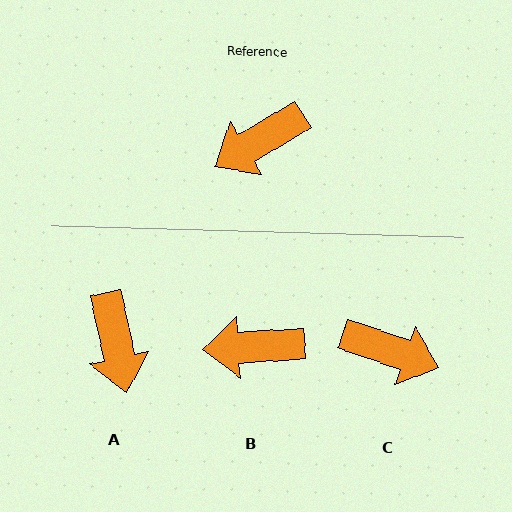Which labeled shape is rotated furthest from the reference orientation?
C, about 130 degrees away.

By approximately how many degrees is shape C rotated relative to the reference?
Approximately 130 degrees counter-clockwise.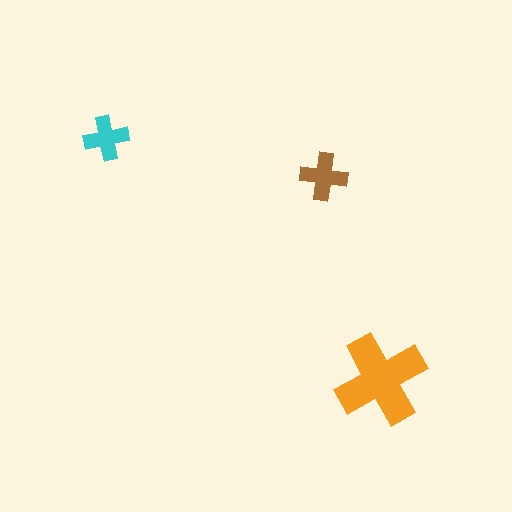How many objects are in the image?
There are 3 objects in the image.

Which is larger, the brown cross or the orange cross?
The orange one.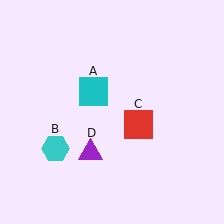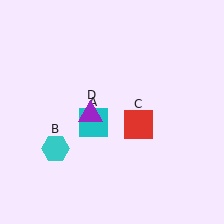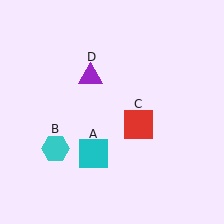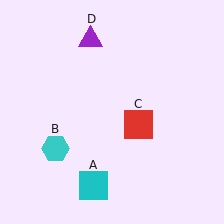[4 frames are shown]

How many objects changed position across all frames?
2 objects changed position: cyan square (object A), purple triangle (object D).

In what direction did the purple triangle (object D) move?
The purple triangle (object D) moved up.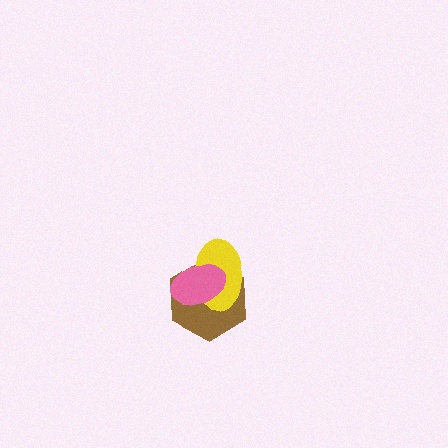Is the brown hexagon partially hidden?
Yes, it is partially covered by another shape.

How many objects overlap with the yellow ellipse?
2 objects overlap with the yellow ellipse.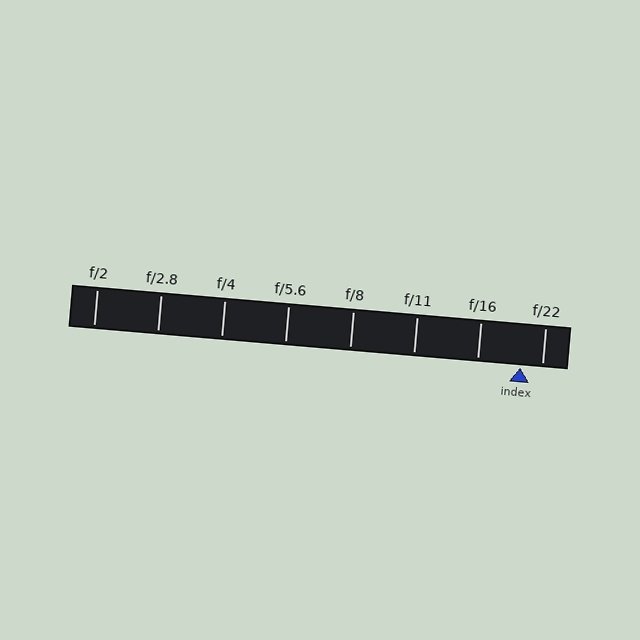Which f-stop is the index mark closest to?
The index mark is closest to f/22.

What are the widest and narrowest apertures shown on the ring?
The widest aperture shown is f/2 and the narrowest is f/22.